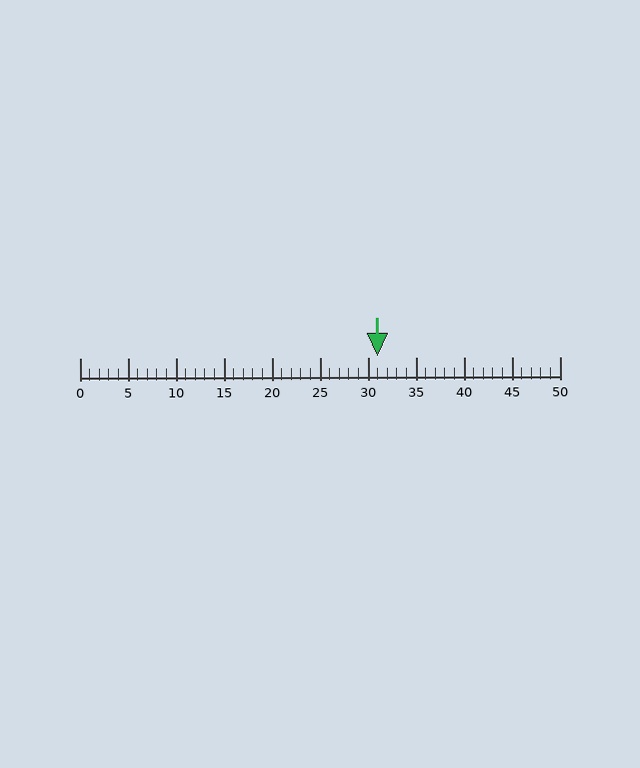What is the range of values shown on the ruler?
The ruler shows values from 0 to 50.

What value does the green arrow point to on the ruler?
The green arrow points to approximately 31.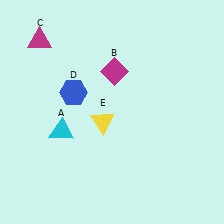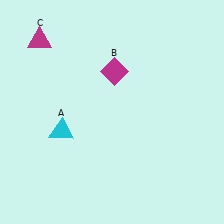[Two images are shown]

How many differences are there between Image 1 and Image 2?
There are 2 differences between the two images.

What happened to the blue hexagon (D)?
The blue hexagon (D) was removed in Image 2. It was in the top-left area of Image 1.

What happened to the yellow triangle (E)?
The yellow triangle (E) was removed in Image 2. It was in the bottom-left area of Image 1.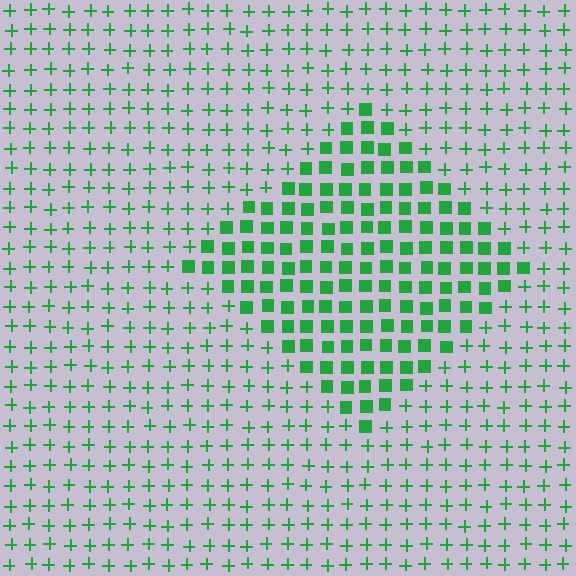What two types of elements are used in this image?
The image uses squares inside the diamond region and plus signs outside it.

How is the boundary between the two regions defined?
The boundary is defined by a change in element shape: squares inside vs. plus signs outside. All elements share the same color and spacing.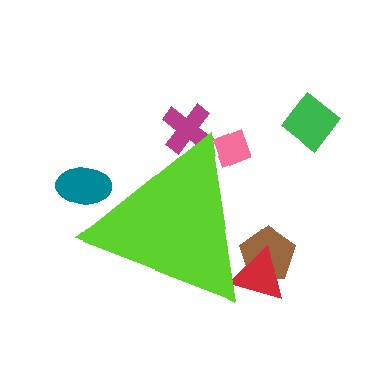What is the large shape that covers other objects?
A lime triangle.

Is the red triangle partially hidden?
Yes, the red triangle is partially hidden behind the lime triangle.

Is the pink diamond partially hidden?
Yes, the pink diamond is partially hidden behind the lime triangle.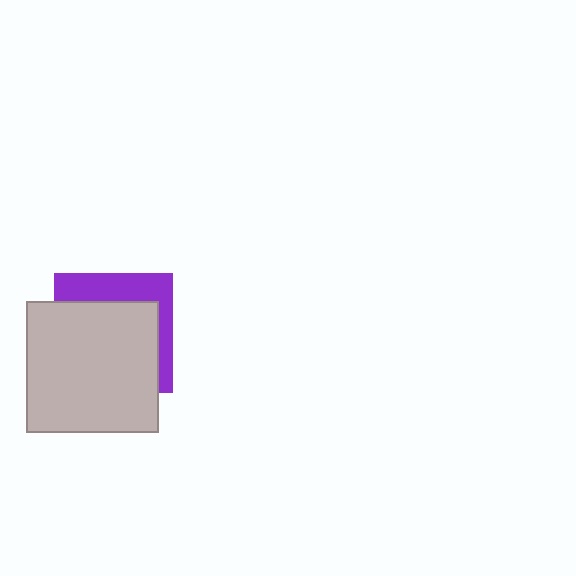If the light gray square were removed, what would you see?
You would see the complete purple square.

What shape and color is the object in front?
The object in front is a light gray square.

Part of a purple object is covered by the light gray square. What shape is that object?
It is a square.